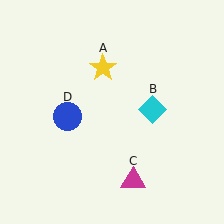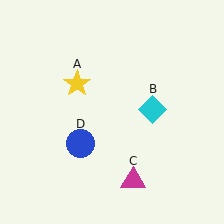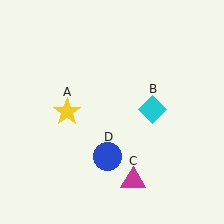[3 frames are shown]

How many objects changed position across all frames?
2 objects changed position: yellow star (object A), blue circle (object D).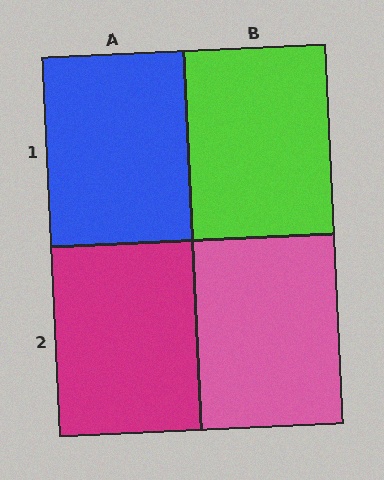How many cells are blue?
1 cell is blue.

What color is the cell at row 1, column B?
Lime.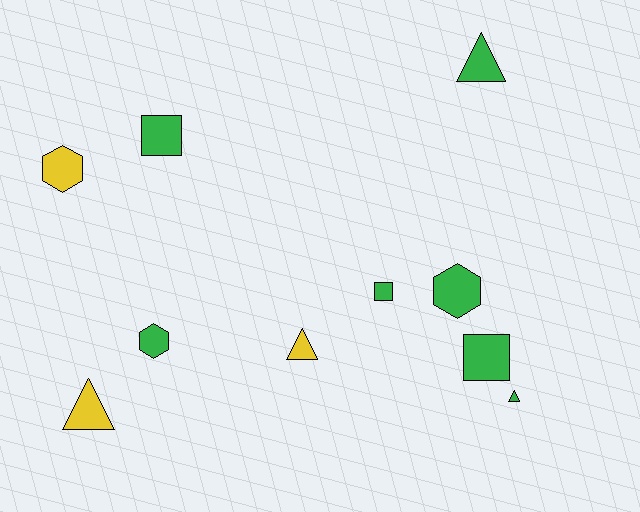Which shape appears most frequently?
Triangle, with 4 objects.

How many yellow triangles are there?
There are 2 yellow triangles.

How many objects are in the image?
There are 10 objects.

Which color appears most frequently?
Green, with 7 objects.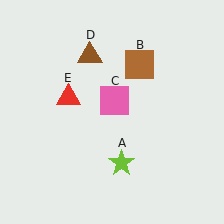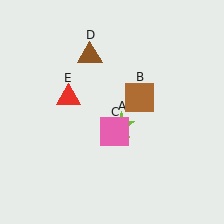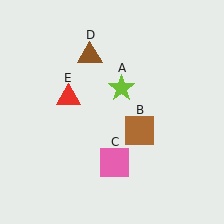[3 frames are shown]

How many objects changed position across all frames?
3 objects changed position: lime star (object A), brown square (object B), pink square (object C).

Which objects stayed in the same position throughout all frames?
Brown triangle (object D) and red triangle (object E) remained stationary.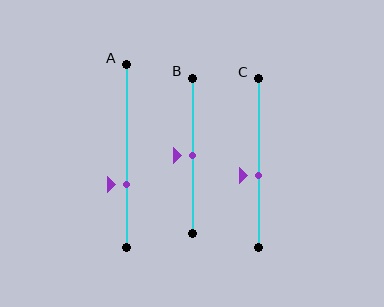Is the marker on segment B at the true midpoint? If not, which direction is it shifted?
Yes, the marker on segment B is at the true midpoint.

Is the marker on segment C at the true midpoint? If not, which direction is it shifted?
No, the marker on segment C is shifted downward by about 7% of the segment length.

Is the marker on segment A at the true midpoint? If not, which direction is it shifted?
No, the marker on segment A is shifted downward by about 16% of the segment length.